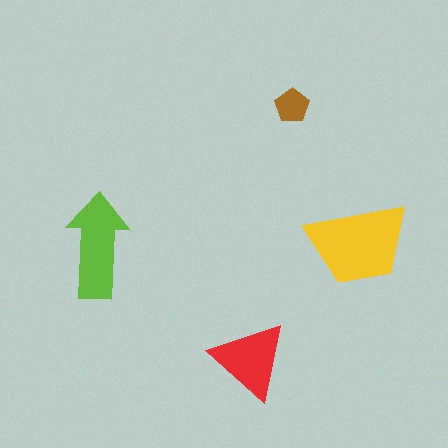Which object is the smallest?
The brown pentagon.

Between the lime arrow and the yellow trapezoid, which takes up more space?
The yellow trapezoid.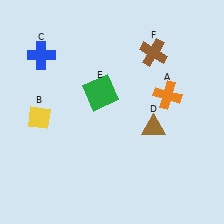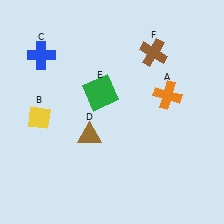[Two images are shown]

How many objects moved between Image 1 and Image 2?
1 object moved between the two images.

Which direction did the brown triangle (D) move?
The brown triangle (D) moved left.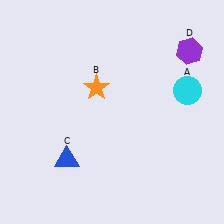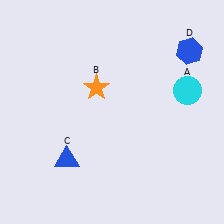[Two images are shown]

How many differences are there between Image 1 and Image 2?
There is 1 difference between the two images.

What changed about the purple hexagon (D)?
In Image 1, D is purple. In Image 2, it changed to blue.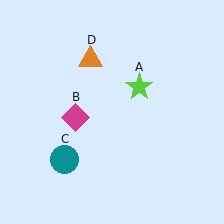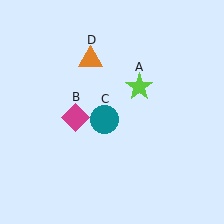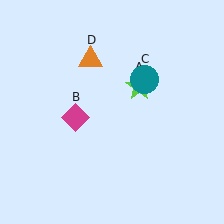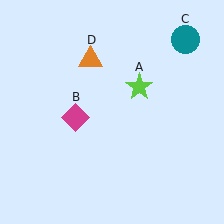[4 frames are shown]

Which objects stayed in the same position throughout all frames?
Lime star (object A) and magenta diamond (object B) and orange triangle (object D) remained stationary.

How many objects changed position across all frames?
1 object changed position: teal circle (object C).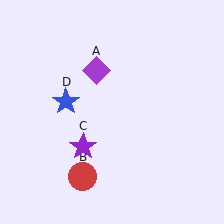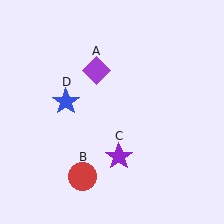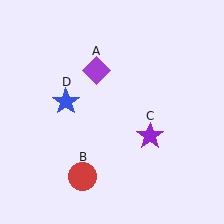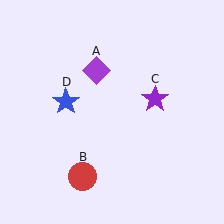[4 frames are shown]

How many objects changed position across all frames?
1 object changed position: purple star (object C).